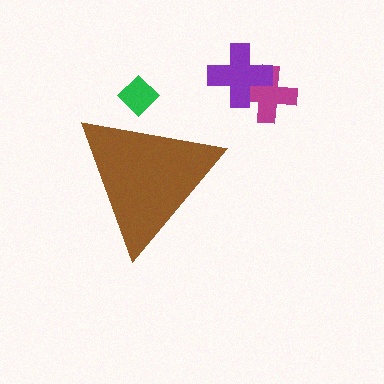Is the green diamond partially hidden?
Yes, the green diamond is partially hidden behind the brown triangle.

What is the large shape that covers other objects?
A brown triangle.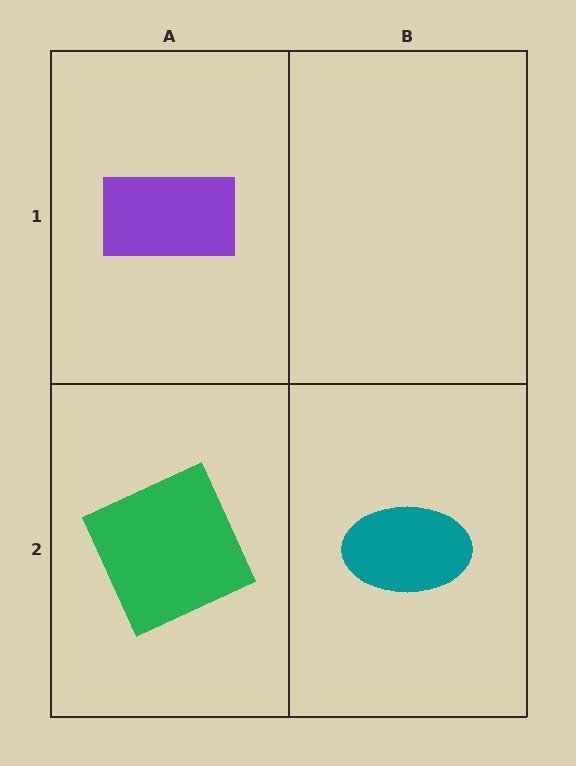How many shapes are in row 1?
1 shape.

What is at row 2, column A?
A green square.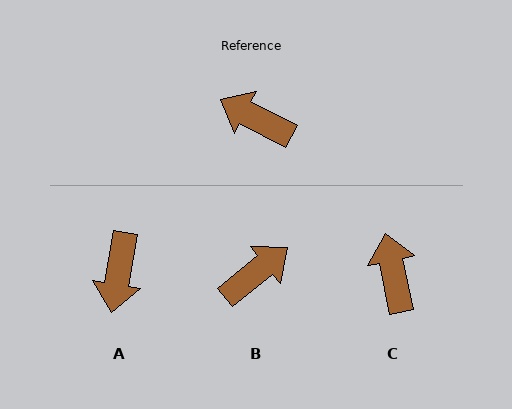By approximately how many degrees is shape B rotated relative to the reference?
Approximately 114 degrees clockwise.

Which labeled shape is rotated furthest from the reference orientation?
B, about 114 degrees away.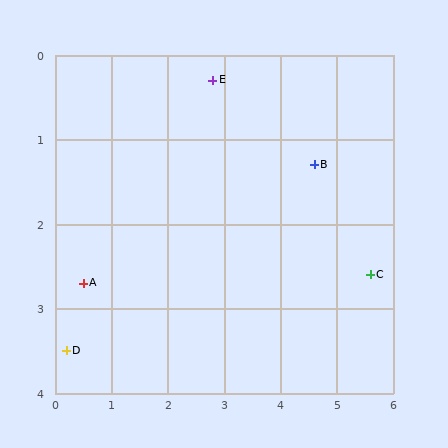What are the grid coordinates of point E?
Point E is at approximately (2.8, 0.3).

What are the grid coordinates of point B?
Point B is at approximately (4.6, 1.3).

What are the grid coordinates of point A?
Point A is at approximately (0.5, 2.7).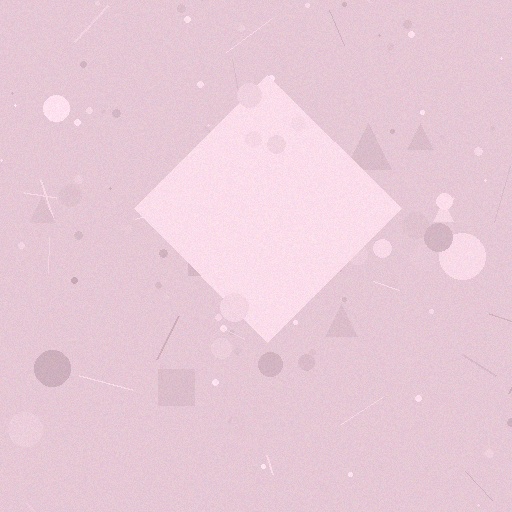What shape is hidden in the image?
A diamond is hidden in the image.